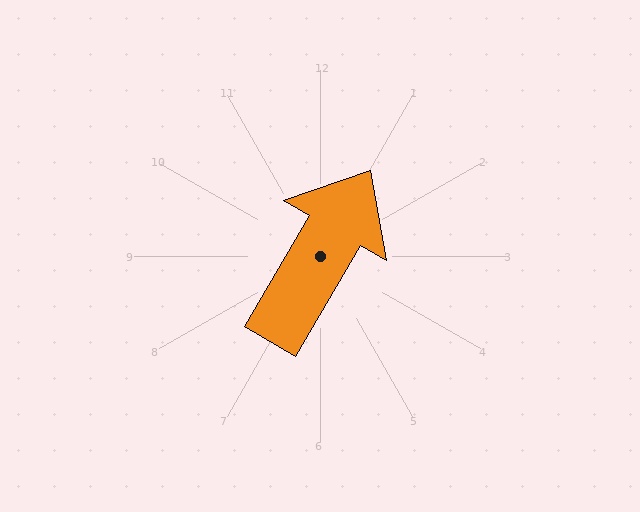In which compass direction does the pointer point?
Northeast.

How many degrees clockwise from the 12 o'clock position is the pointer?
Approximately 30 degrees.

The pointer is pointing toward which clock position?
Roughly 1 o'clock.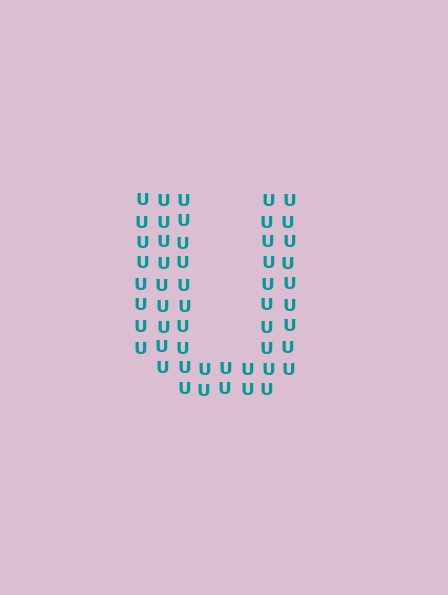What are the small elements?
The small elements are letter U's.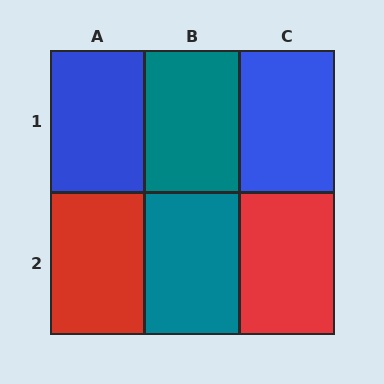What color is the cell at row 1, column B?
Teal.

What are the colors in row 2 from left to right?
Red, teal, red.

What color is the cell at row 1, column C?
Blue.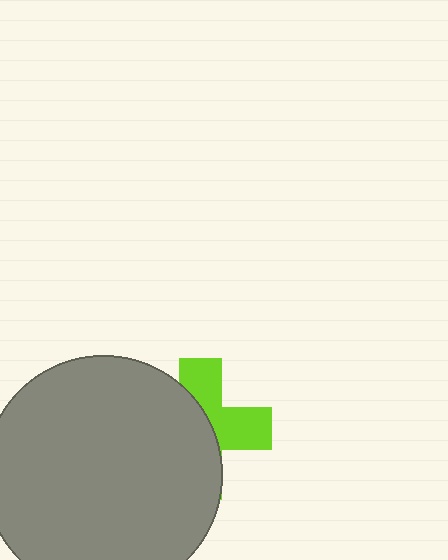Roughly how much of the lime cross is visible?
A small part of it is visible (roughly 42%).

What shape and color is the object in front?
The object in front is a gray circle.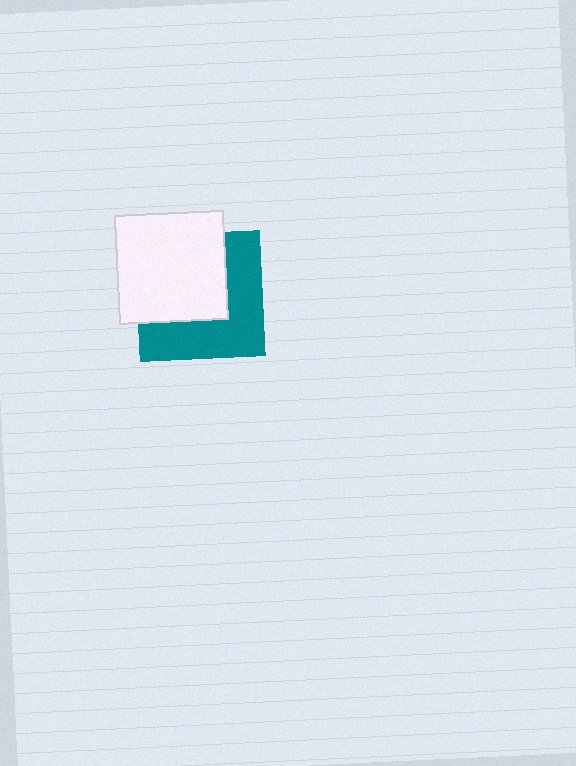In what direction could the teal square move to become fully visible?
The teal square could move toward the lower-right. That would shift it out from behind the white square entirely.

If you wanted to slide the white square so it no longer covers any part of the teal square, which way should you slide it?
Slide it toward the upper-left — that is the most direct way to separate the two shapes.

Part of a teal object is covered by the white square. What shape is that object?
It is a square.